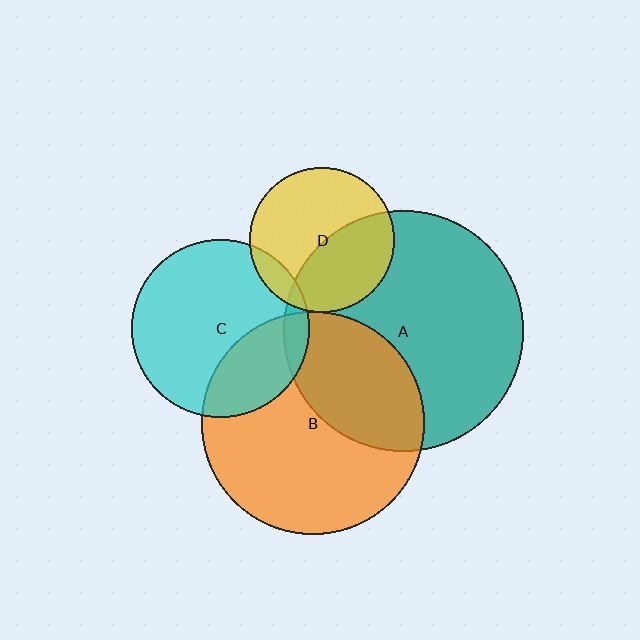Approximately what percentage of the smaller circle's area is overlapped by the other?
Approximately 5%.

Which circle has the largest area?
Circle A (teal).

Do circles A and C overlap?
Yes.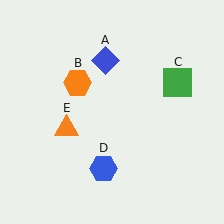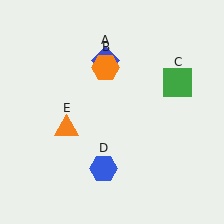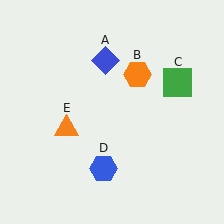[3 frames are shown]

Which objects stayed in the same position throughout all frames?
Blue diamond (object A) and green square (object C) and blue hexagon (object D) and orange triangle (object E) remained stationary.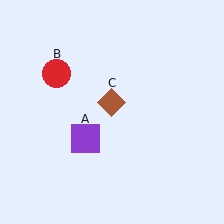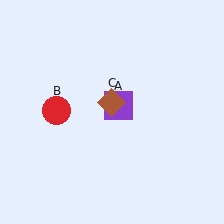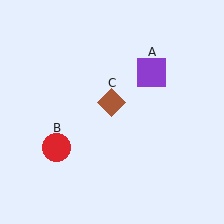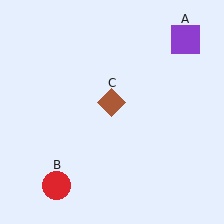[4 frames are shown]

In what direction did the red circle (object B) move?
The red circle (object B) moved down.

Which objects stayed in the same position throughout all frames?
Brown diamond (object C) remained stationary.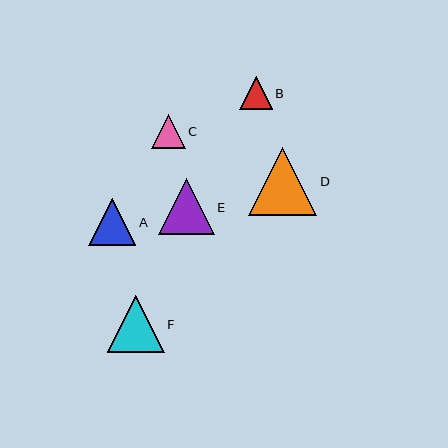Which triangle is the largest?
Triangle D is the largest with a size of approximately 68 pixels.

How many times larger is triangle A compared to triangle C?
Triangle A is approximately 1.4 times the size of triangle C.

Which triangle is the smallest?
Triangle B is the smallest with a size of approximately 32 pixels.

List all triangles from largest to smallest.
From largest to smallest: D, F, E, A, C, B.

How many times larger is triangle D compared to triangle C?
Triangle D is approximately 2.0 times the size of triangle C.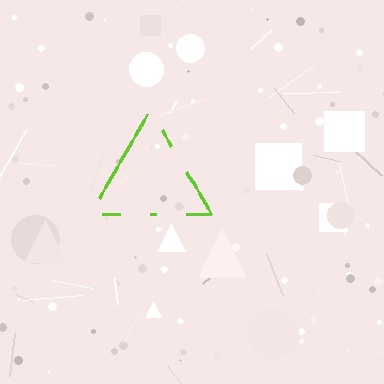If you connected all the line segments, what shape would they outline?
They would outline a triangle.